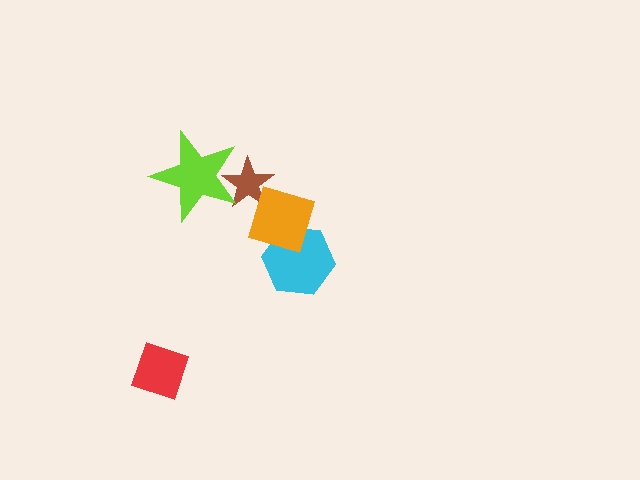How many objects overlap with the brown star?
2 objects overlap with the brown star.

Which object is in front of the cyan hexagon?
The orange diamond is in front of the cyan hexagon.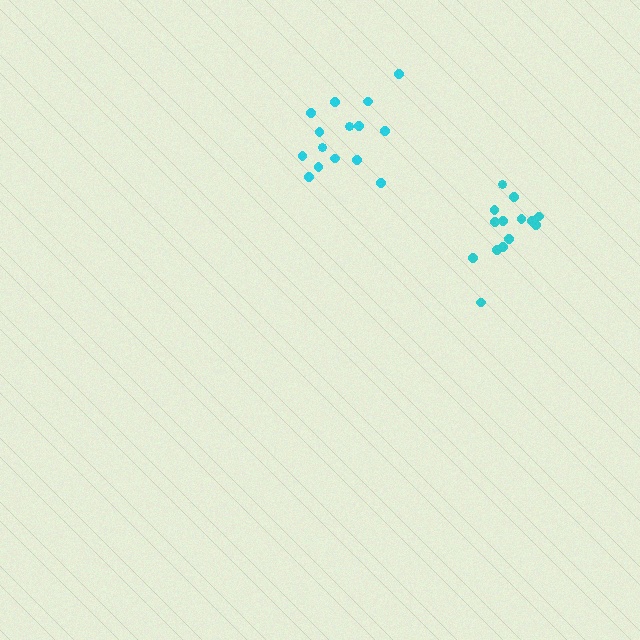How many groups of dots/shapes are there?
There are 2 groups.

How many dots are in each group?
Group 1: 14 dots, Group 2: 15 dots (29 total).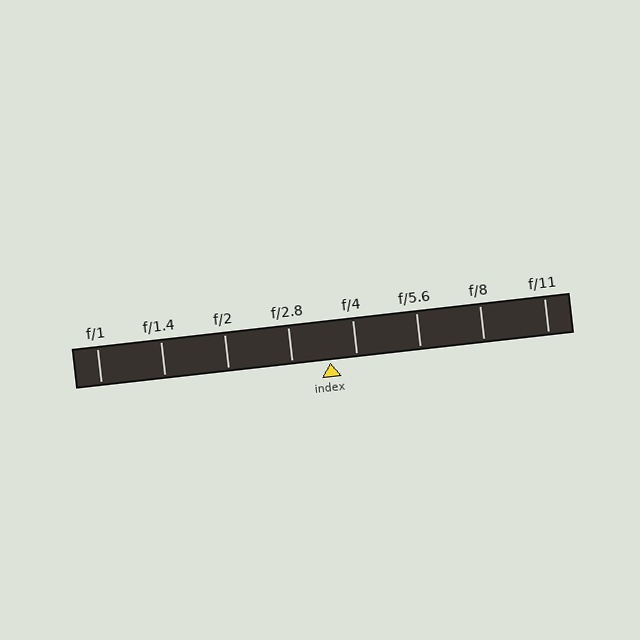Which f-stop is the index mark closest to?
The index mark is closest to f/4.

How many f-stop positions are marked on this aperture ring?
There are 8 f-stop positions marked.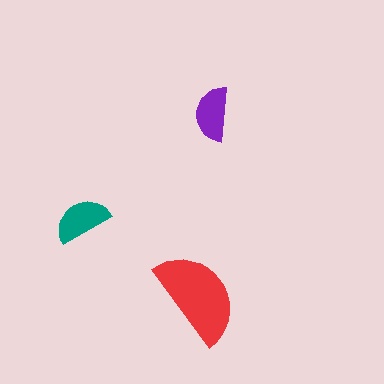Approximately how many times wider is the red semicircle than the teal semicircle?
About 1.5 times wider.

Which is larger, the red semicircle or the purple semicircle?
The red one.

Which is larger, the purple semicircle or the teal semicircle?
The teal one.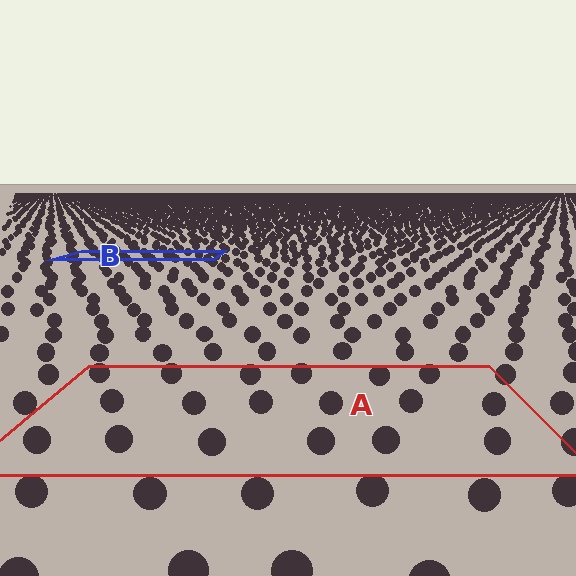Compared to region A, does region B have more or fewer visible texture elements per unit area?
Region B has more texture elements per unit area — they are packed more densely because it is farther away.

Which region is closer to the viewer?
Region A is closer. The texture elements there are larger and more spread out.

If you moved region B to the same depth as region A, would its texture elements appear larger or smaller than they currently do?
They would appear larger. At a closer depth, the same texture elements are projected at a bigger on-screen size.